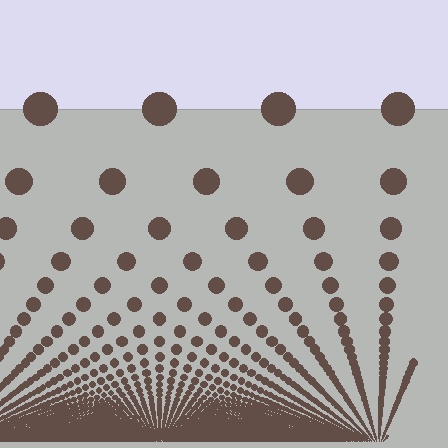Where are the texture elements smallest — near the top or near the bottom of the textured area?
Near the bottom.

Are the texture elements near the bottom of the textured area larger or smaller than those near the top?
Smaller. The gradient is inverted — elements near the bottom are smaller and denser.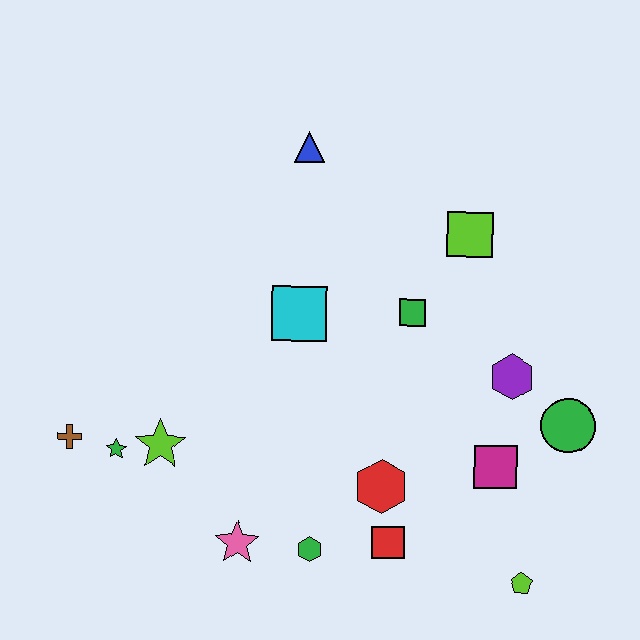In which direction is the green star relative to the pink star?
The green star is to the left of the pink star.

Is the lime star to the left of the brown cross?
No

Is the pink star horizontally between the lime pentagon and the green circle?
No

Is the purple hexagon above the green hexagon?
Yes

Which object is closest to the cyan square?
The green square is closest to the cyan square.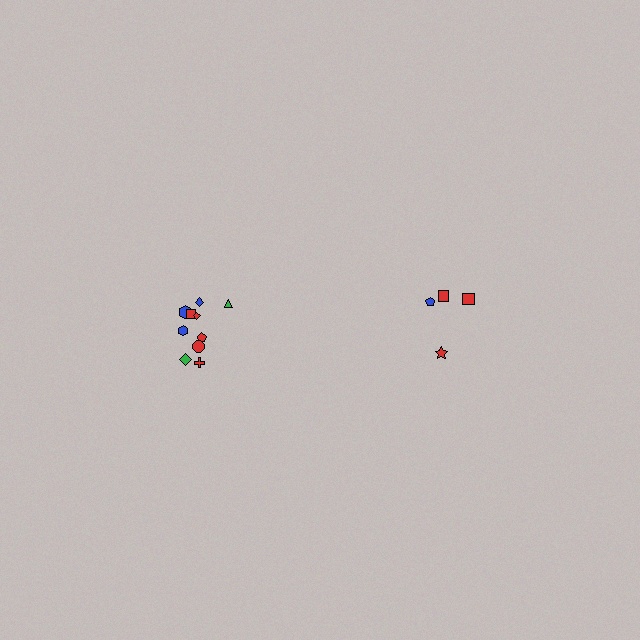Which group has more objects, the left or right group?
The left group.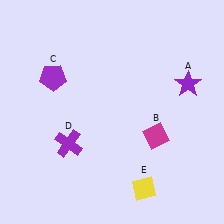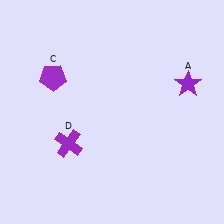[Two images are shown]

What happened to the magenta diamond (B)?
The magenta diamond (B) was removed in Image 2. It was in the bottom-right area of Image 1.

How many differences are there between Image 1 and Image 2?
There are 2 differences between the two images.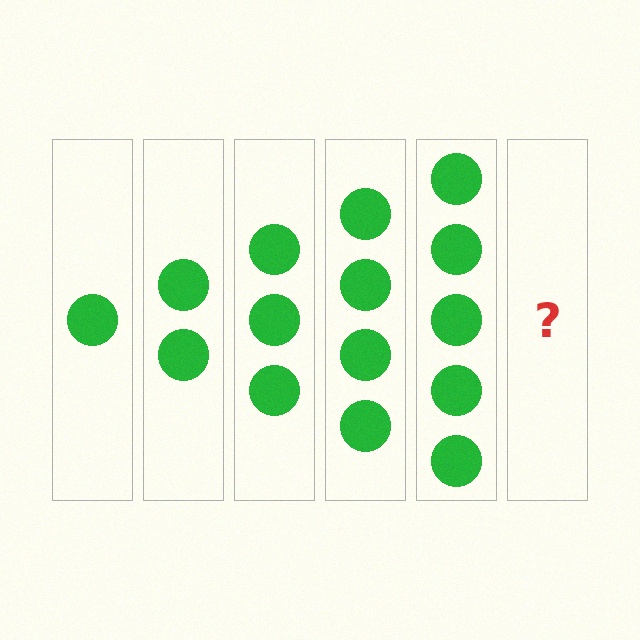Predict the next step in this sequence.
The next step is 6 circles.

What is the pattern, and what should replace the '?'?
The pattern is that each step adds one more circle. The '?' should be 6 circles.